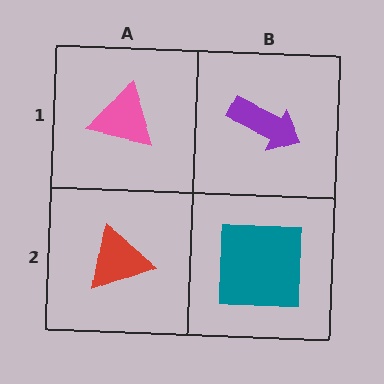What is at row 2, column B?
A teal square.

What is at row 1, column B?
A purple arrow.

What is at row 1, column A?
A pink triangle.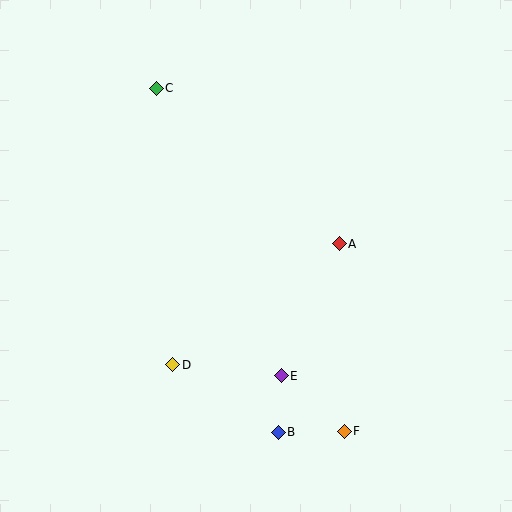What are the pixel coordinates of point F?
Point F is at (344, 431).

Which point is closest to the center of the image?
Point A at (339, 244) is closest to the center.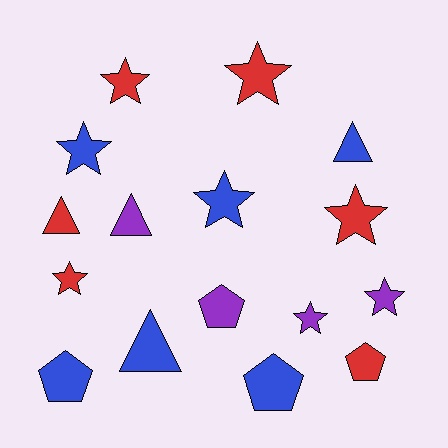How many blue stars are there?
There are 2 blue stars.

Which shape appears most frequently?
Star, with 8 objects.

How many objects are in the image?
There are 16 objects.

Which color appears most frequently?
Blue, with 6 objects.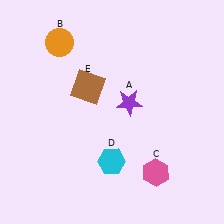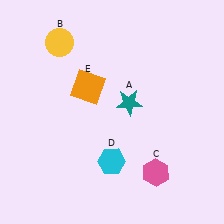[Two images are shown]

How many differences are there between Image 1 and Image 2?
There are 3 differences between the two images.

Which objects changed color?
A changed from purple to teal. B changed from orange to yellow. E changed from brown to orange.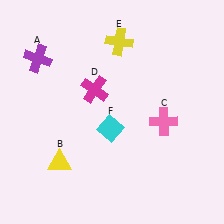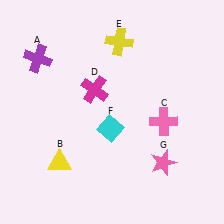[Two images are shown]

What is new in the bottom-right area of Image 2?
A pink star (G) was added in the bottom-right area of Image 2.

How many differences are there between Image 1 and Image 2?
There is 1 difference between the two images.